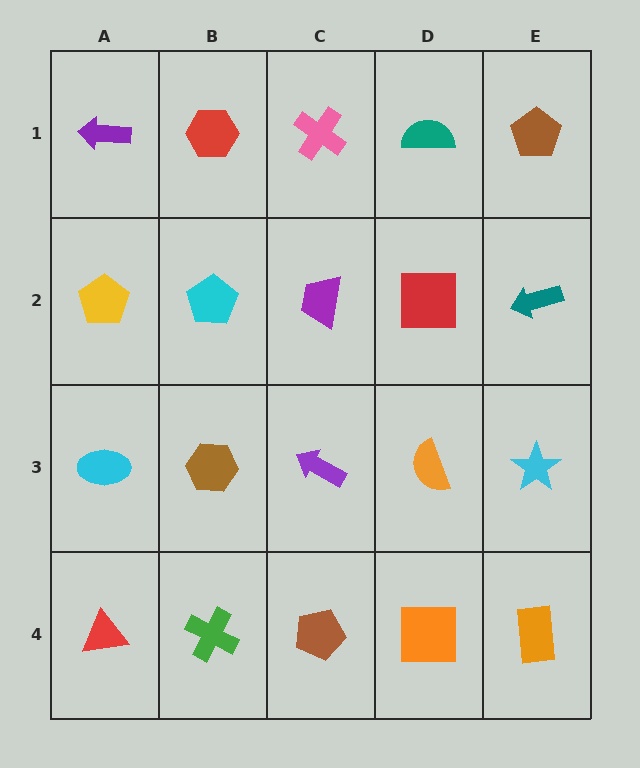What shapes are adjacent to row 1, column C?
A purple trapezoid (row 2, column C), a red hexagon (row 1, column B), a teal semicircle (row 1, column D).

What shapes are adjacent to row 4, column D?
An orange semicircle (row 3, column D), a brown pentagon (row 4, column C), an orange rectangle (row 4, column E).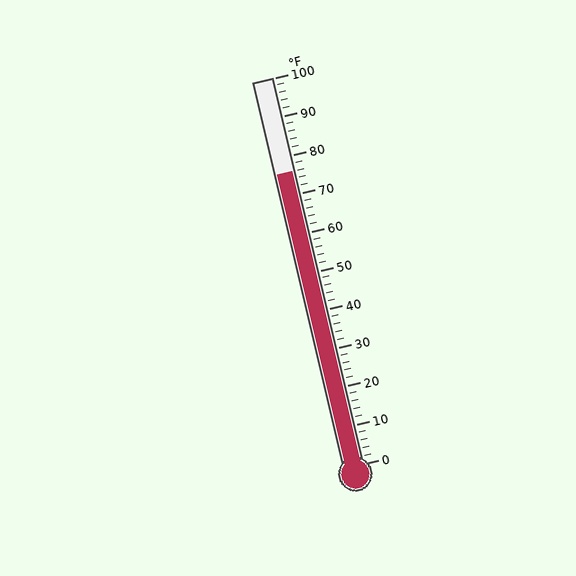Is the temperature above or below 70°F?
The temperature is above 70°F.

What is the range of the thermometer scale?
The thermometer scale ranges from 0°F to 100°F.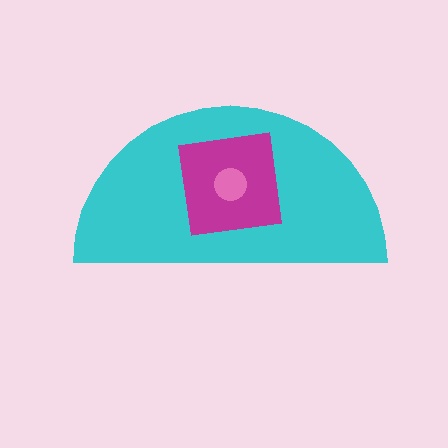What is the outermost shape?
The cyan semicircle.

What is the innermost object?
The pink circle.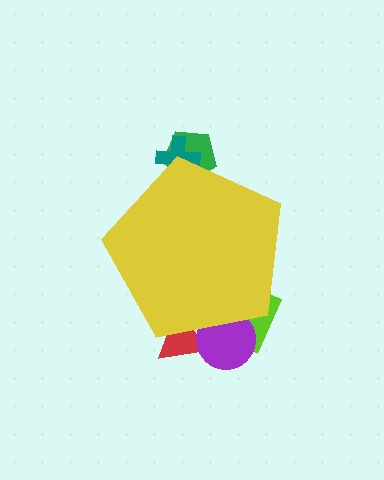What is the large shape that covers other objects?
A yellow pentagon.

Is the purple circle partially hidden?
Yes, the purple circle is partially hidden behind the yellow pentagon.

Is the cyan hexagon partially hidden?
Yes, the cyan hexagon is partially hidden behind the yellow pentagon.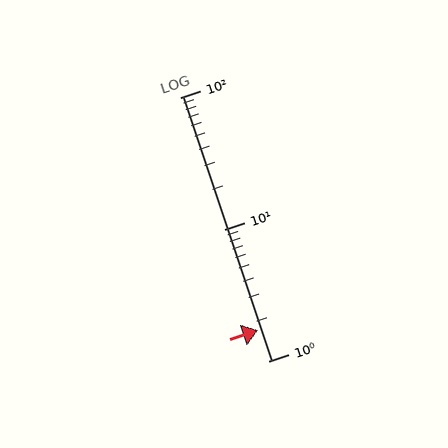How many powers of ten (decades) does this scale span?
The scale spans 2 decades, from 1 to 100.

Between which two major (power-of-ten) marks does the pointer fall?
The pointer is between 1 and 10.